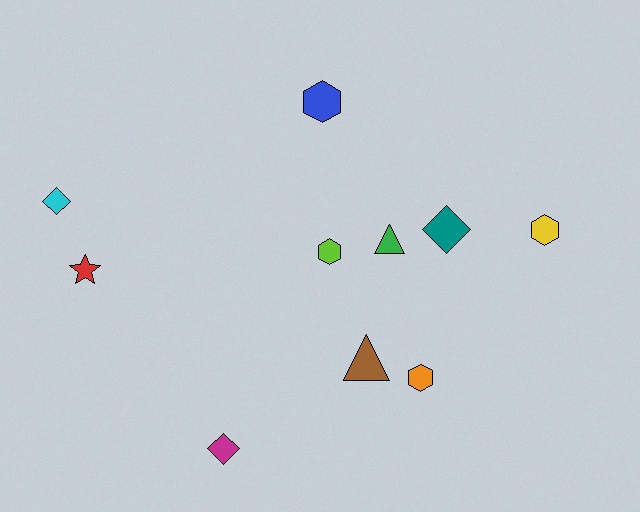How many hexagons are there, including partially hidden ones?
There are 4 hexagons.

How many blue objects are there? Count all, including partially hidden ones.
There is 1 blue object.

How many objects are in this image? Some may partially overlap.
There are 10 objects.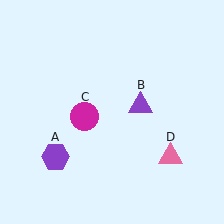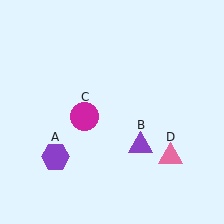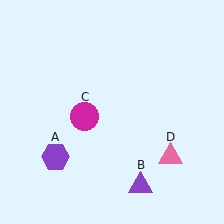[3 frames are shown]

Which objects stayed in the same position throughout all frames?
Purple hexagon (object A) and magenta circle (object C) and pink triangle (object D) remained stationary.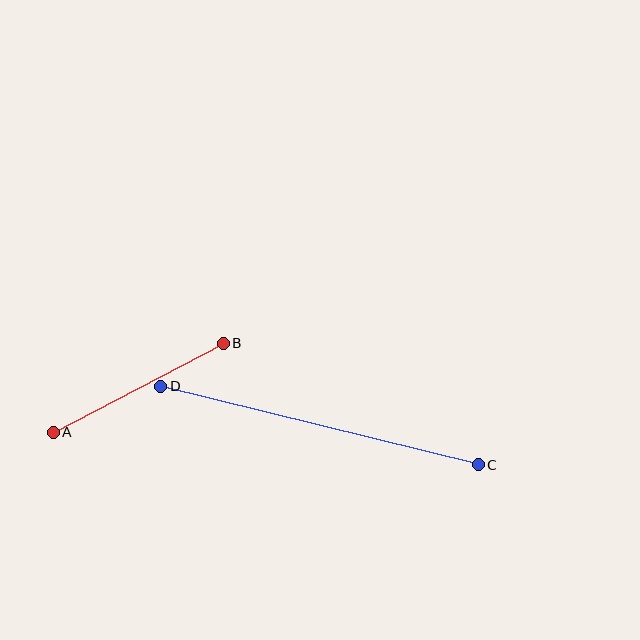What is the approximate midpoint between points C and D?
The midpoint is at approximately (320, 426) pixels.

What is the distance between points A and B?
The distance is approximately 192 pixels.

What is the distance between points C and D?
The distance is approximately 327 pixels.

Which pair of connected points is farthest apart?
Points C and D are farthest apart.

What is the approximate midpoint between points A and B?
The midpoint is at approximately (138, 388) pixels.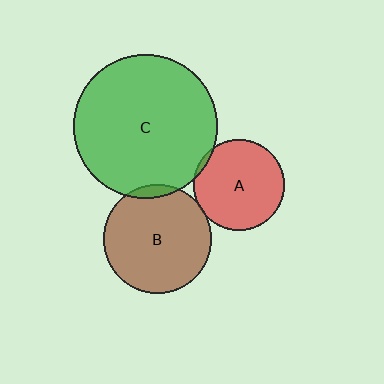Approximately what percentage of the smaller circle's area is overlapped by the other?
Approximately 5%.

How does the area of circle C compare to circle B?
Approximately 1.8 times.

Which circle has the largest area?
Circle C (green).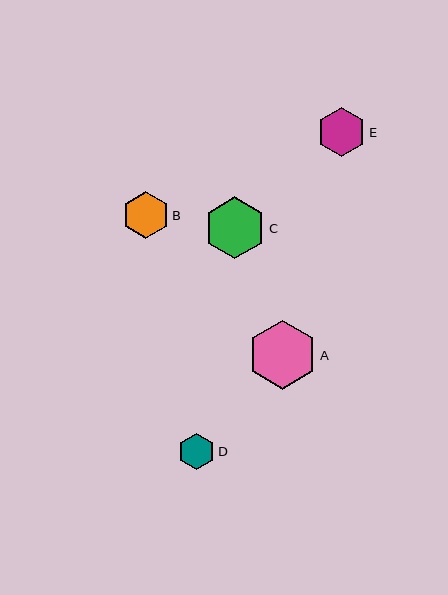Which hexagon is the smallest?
Hexagon D is the smallest with a size of approximately 36 pixels.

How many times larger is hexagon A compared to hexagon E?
Hexagon A is approximately 1.4 times the size of hexagon E.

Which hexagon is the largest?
Hexagon A is the largest with a size of approximately 69 pixels.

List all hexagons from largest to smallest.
From largest to smallest: A, C, E, B, D.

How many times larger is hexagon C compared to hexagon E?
Hexagon C is approximately 1.3 times the size of hexagon E.